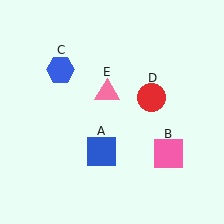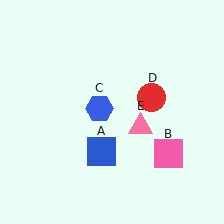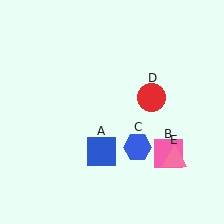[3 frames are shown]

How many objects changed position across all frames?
2 objects changed position: blue hexagon (object C), pink triangle (object E).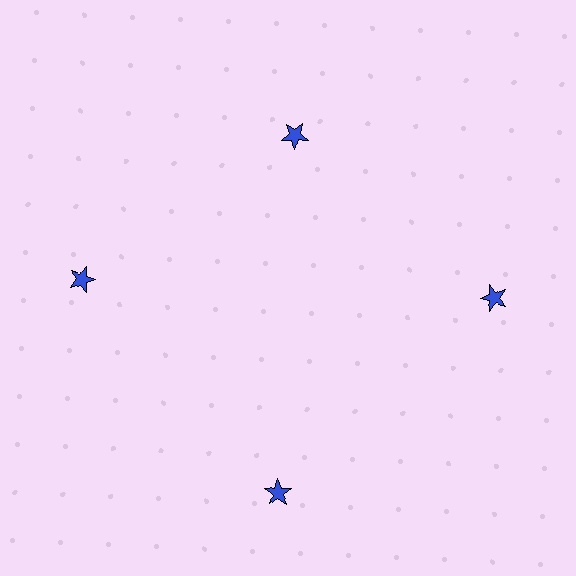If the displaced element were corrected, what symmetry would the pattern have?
It would have 4-fold rotational symmetry — the pattern would map onto itself every 90 degrees.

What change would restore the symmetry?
The symmetry would be restored by moving it outward, back onto the ring so that all 4 stars sit at equal angles and equal distance from the center.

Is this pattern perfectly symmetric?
No. The 4 blue stars are arranged in a ring, but one element near the 12 o'clock position is pulled inward toward the center, breaking the 4-fold rotational symmetry.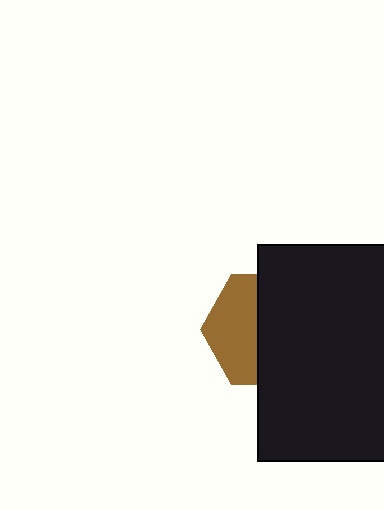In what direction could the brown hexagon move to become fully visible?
The brown hexagon could move left. That would shift it out from behind the black rectangle entirely.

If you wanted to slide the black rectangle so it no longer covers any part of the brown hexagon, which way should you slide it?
Slide it right — that is the most direct way to separate the two shapes.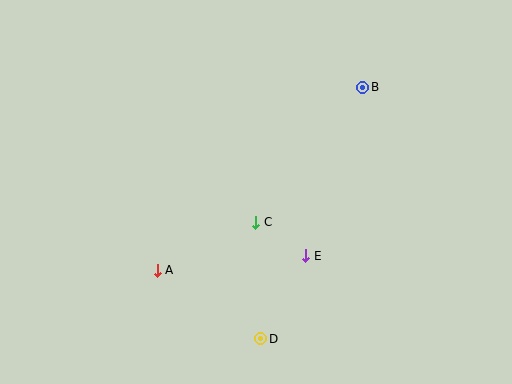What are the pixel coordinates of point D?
Point D is at (261, 339).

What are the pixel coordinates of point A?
Point A is at (157, 270).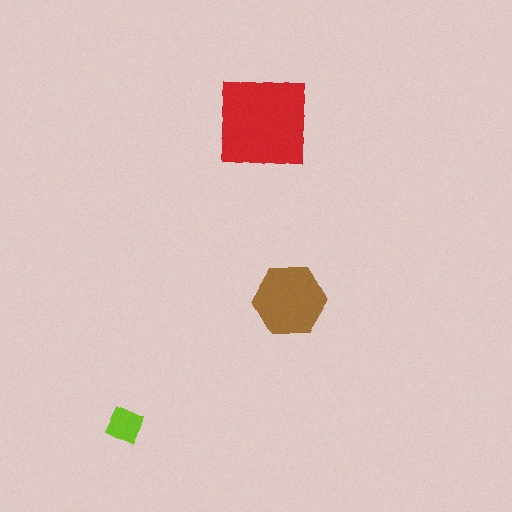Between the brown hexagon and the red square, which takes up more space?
The red square.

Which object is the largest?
The red square.